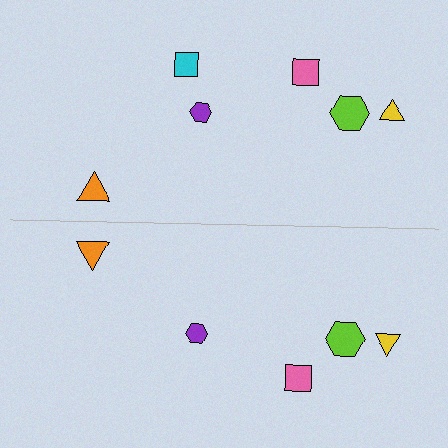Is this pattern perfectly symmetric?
No, the pattern is not perfectly symmetric. A cyan square is missing from the bottom side.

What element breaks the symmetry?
A cyan square is missing from the bottom side.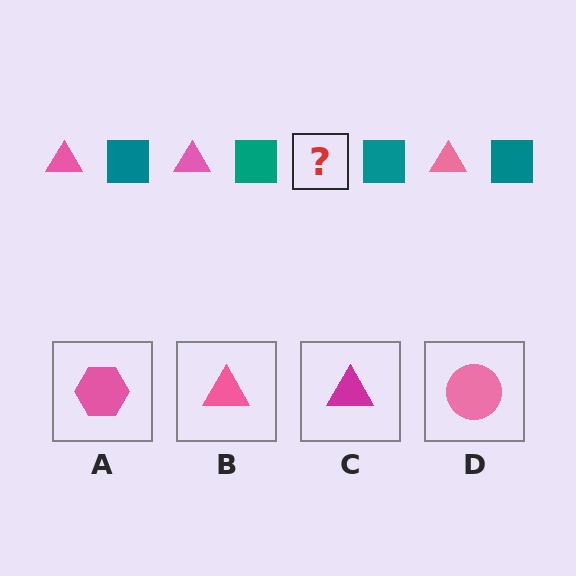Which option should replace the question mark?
Option B.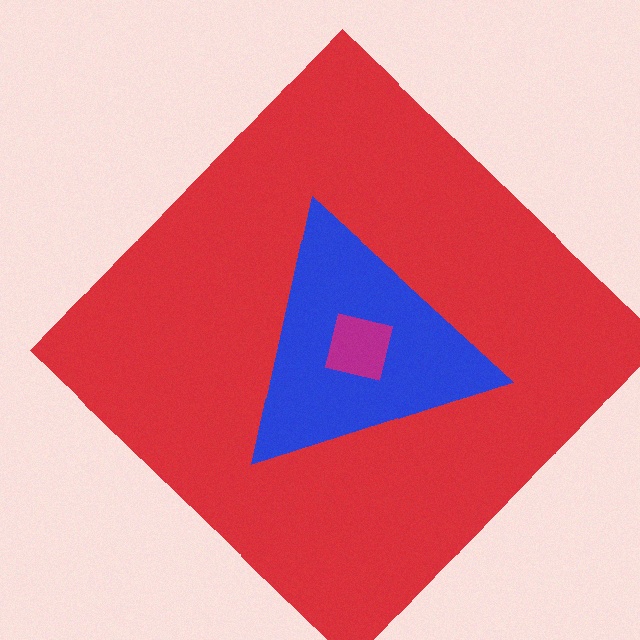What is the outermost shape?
The red diamond.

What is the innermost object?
The magenta square.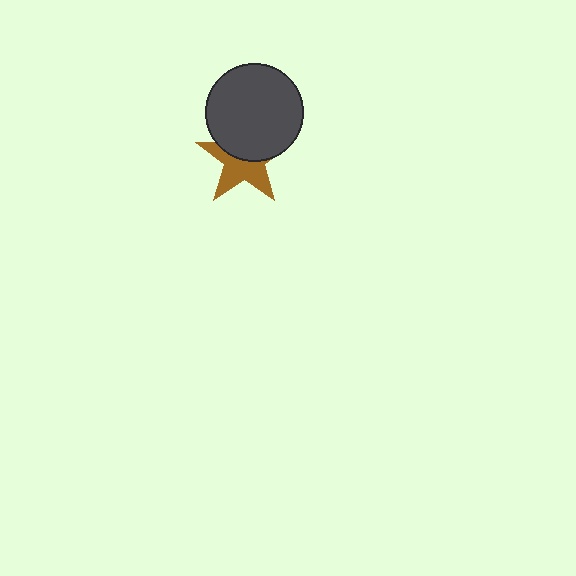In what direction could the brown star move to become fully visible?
The brown star could move down. That would shift it out from behind the dark gray circle entirely.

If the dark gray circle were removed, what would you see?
You would see the complete brown star.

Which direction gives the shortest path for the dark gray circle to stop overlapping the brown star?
Moving up gives the shortest separation.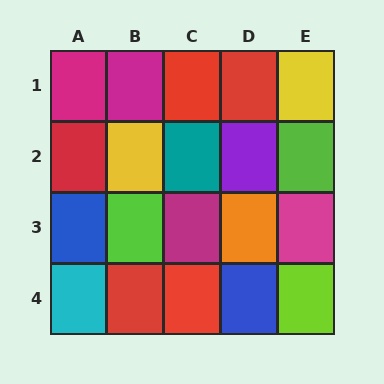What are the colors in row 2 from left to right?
Red, yellow, teal, purple, lime.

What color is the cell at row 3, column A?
Blue.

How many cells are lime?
3 cells are lime.